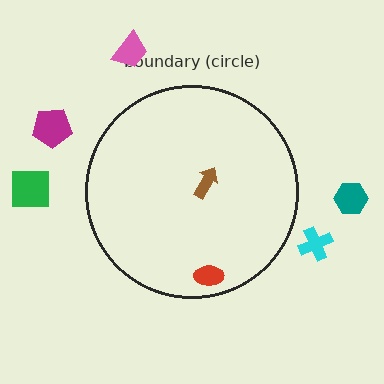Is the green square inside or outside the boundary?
Outside.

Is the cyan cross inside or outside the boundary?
Outside.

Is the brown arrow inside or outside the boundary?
Inside.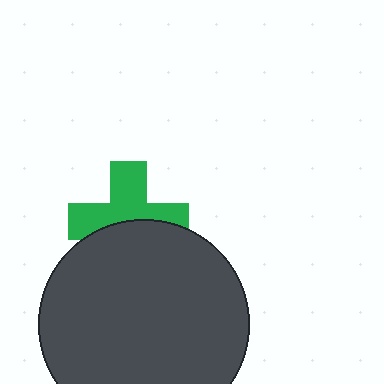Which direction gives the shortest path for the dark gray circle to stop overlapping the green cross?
Moving down gives the shortest separation.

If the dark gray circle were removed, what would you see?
You would see the complete green cross.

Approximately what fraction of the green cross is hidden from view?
Roughly 43% of the green cross is hidden behind the dark gray circle.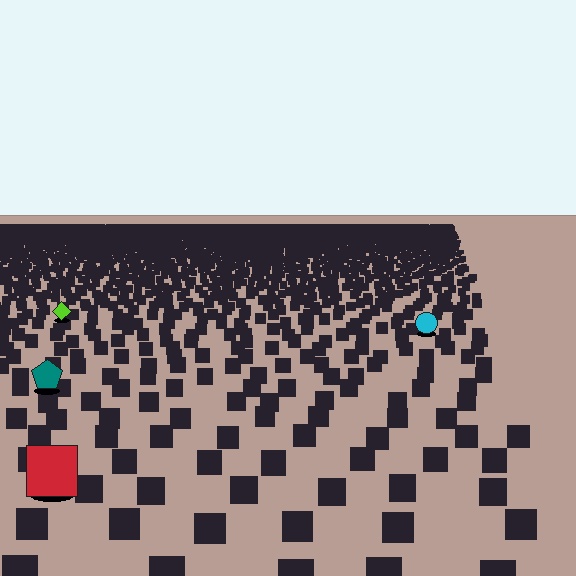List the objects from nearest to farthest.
From nearest to farthest: the red square, the teal pentagon, the cyan circle, the lime diamond.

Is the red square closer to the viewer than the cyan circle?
Yes. The red square is closer — you can tell from the texture gradient: the ground texture is coarser near it.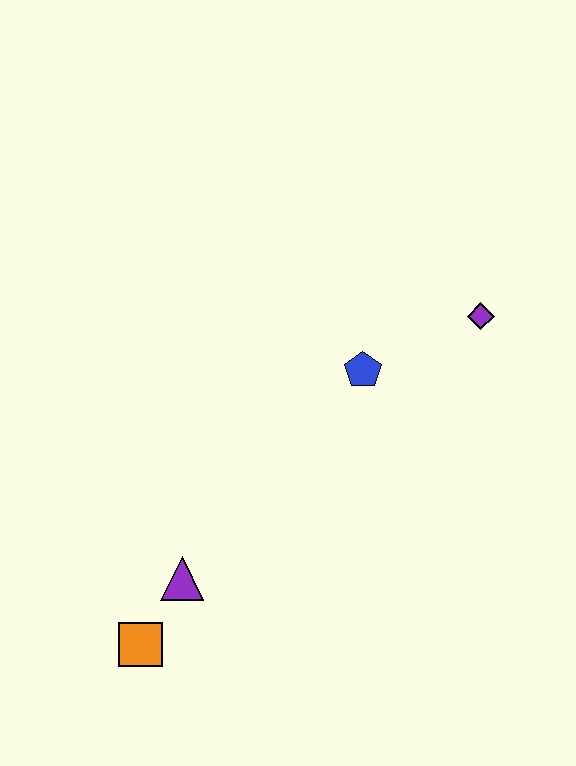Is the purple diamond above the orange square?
Yes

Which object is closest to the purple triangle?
The orange square is closest to the purple triangle.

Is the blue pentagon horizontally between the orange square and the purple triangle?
No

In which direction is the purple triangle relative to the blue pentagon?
The purple triangle is below the blue pentagon.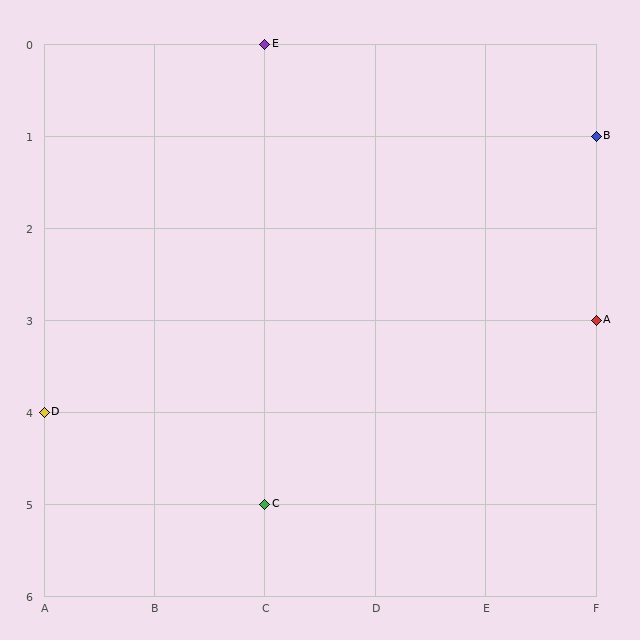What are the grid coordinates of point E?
Point E is at grid coordinates (C, 0).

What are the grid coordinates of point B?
Point B is at grid coordinates (F, 1).